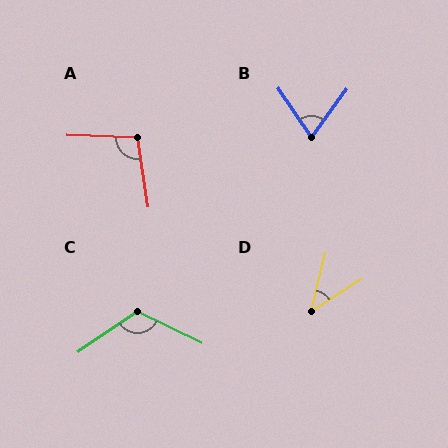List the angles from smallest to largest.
D (44°), B (70°), A (101°), C (120°).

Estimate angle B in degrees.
Approximately 70 degrees.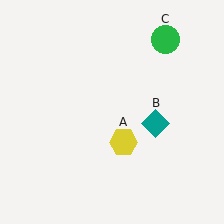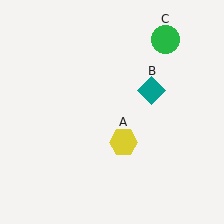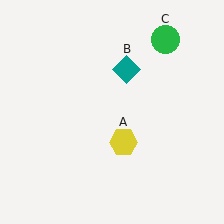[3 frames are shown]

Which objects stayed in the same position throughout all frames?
Yellow hexagon (object A) and green circle (object C) remained stationary.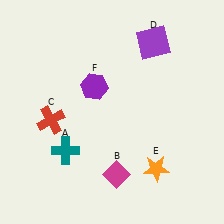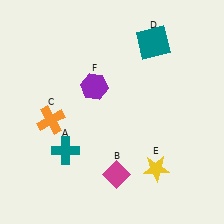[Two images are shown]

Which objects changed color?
C changed from red to orange. D changed from purple to teal. E changed from orange to yellow.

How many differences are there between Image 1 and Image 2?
There are 3 differences between the two images.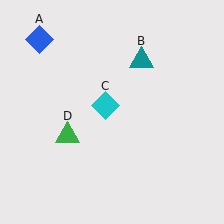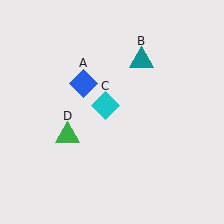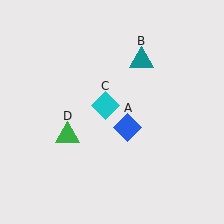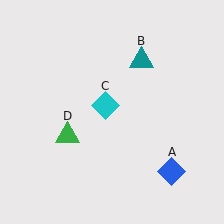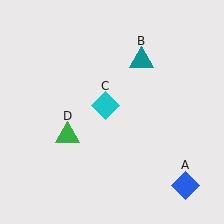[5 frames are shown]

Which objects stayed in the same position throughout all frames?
Teal triangle (object B) and cyan diamond (object C) and green triangle (object D) remained stationary.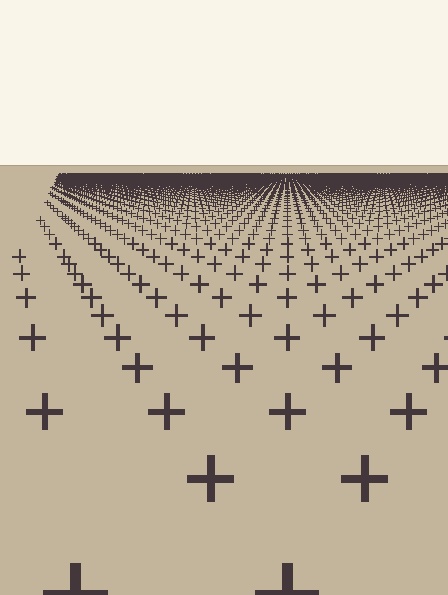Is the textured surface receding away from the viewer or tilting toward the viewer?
The surface is receding away from the viewer. Texture elements get smaller and denser toward the top.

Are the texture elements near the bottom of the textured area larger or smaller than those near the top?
Larger. Near the bottom, elements are closer to the viewer and appear at a bigger on-screen size.